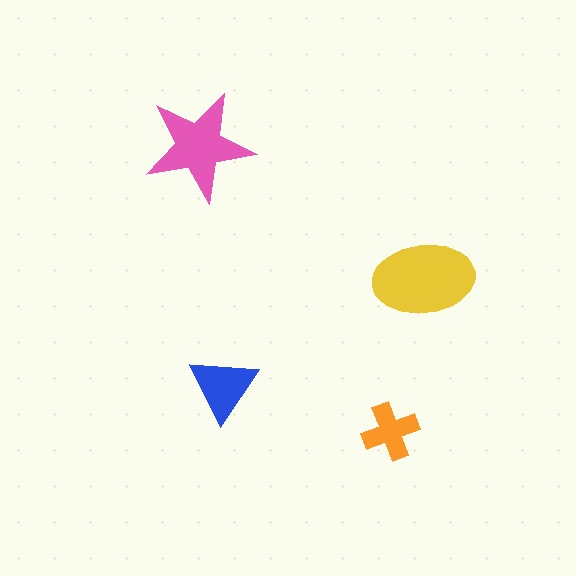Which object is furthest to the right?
The yellow ellipse is rightmost.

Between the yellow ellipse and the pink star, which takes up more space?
The yellow ellipse.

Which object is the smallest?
The orange cross.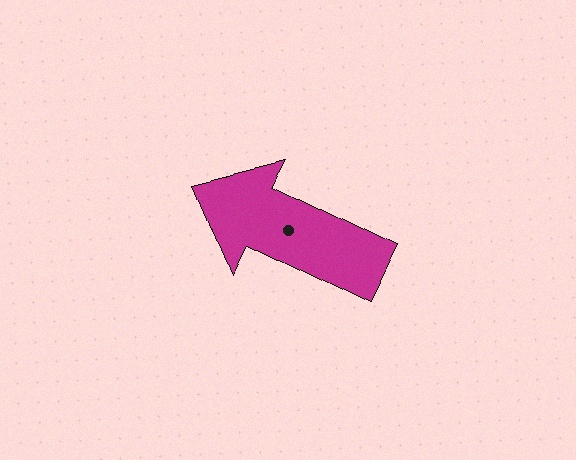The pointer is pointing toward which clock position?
Roughly 10 o'clock.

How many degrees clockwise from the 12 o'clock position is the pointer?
Approximately 297 degrees.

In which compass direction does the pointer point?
Northwest.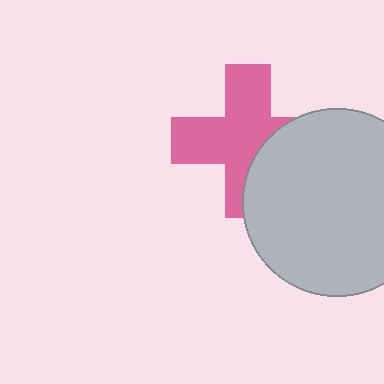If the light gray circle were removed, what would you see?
You would see the complete pink cross.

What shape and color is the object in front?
The object in front is a light gray circle.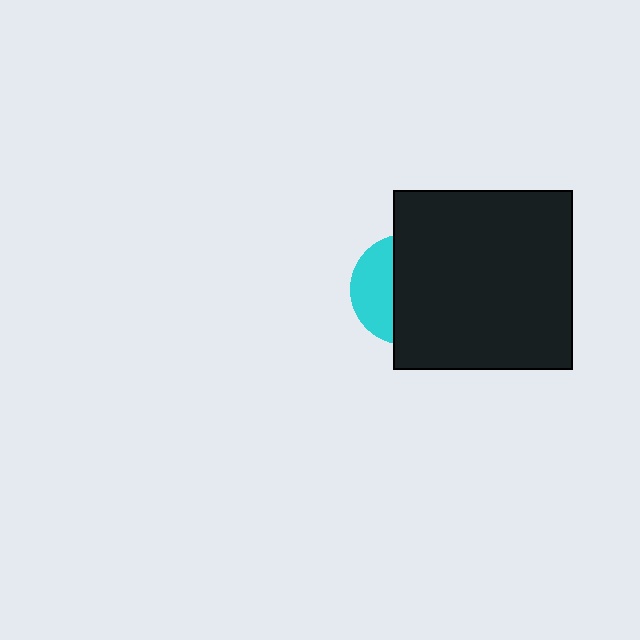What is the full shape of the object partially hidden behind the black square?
The partially hidden object is a cyan circle.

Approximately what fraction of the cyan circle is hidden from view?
Roughly 64% of the cyan circle is hidden behind the black square.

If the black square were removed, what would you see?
You would see the complete cyan circle.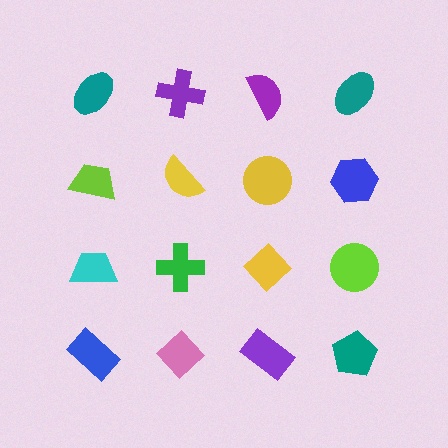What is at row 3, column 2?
A green cross.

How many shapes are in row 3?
4 shapes.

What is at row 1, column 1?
A teal ellipse.